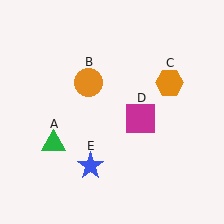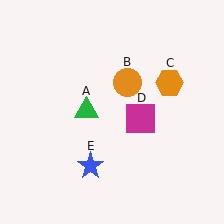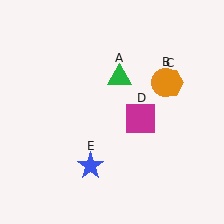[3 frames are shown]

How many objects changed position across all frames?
2 objects changed position: green triangle (object A), orange circle (object B).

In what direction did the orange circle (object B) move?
The orange circle (object B) moved right.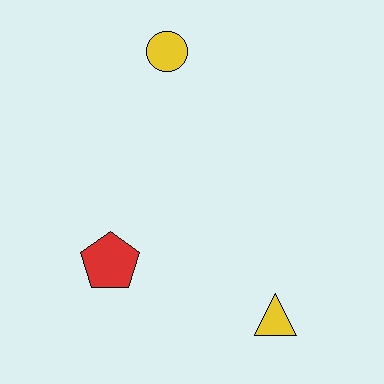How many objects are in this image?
There are 3 objects.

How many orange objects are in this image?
There are no orange objects.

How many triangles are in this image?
There is 1 triangle.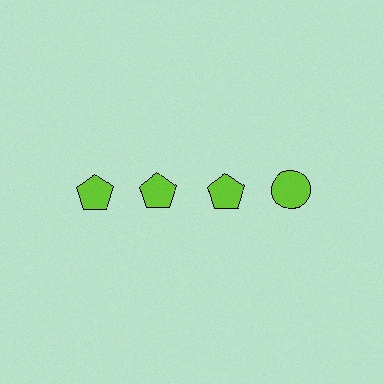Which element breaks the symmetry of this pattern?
The lime circle in the top row, second from right column breaks the symmetry. All other shapes are lime pentagons.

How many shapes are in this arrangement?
There are 4 shapes arranged in a grid pattern.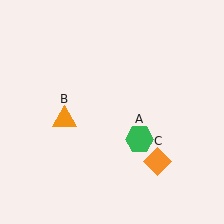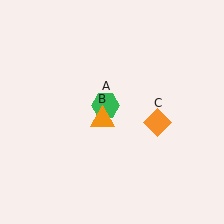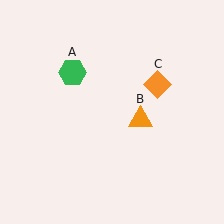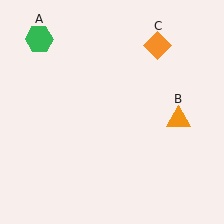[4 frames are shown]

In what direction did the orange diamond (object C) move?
The orange diamond (object C) moved up.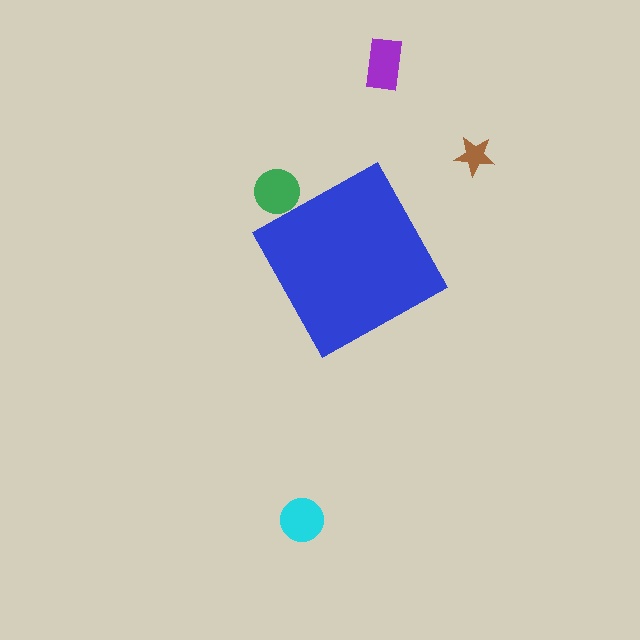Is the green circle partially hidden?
Yes, the green circle is partially hidden behind the blue diamond.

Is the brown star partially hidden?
No, the brown star is fully visible.